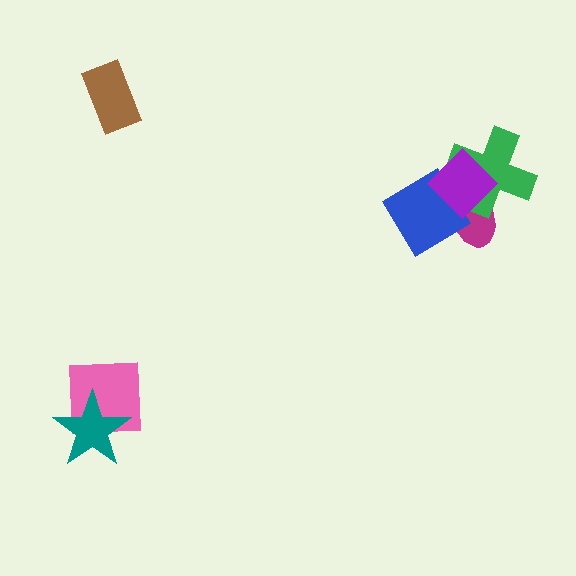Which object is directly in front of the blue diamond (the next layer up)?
The green cross is directly in front of the blue diamond.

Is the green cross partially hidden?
Yes, it is partially covered by another shape.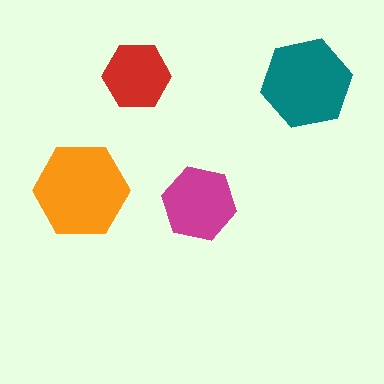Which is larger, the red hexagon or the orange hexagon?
The orange one.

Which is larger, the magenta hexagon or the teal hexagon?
The teal one.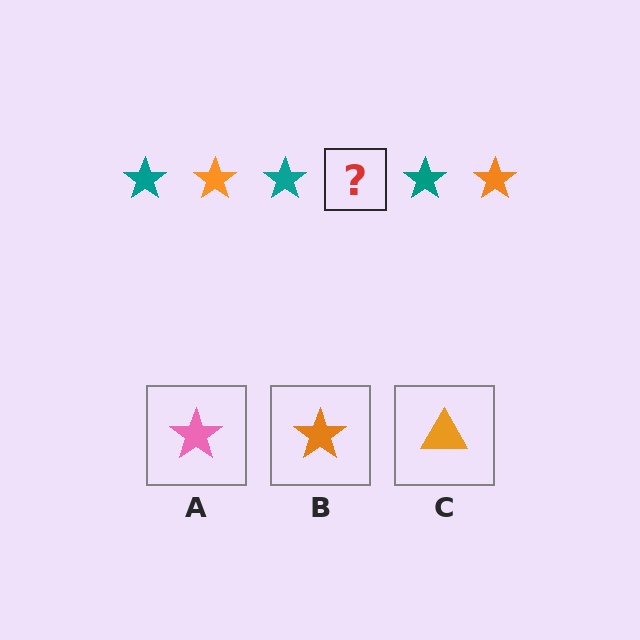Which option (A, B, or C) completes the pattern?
B.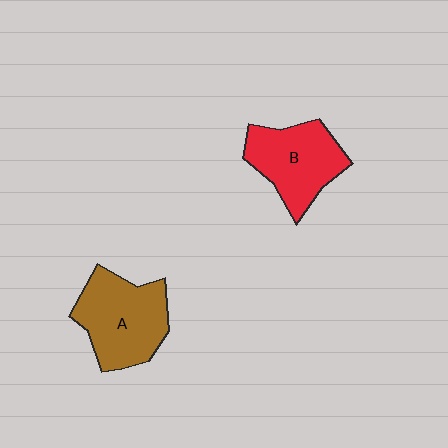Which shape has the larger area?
Shape A (brown).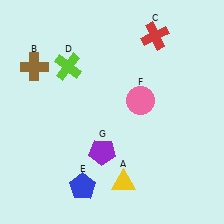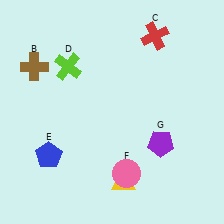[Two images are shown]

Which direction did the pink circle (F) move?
The pink circle (F) moved down.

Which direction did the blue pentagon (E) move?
The blue pentagon (E) moved left.